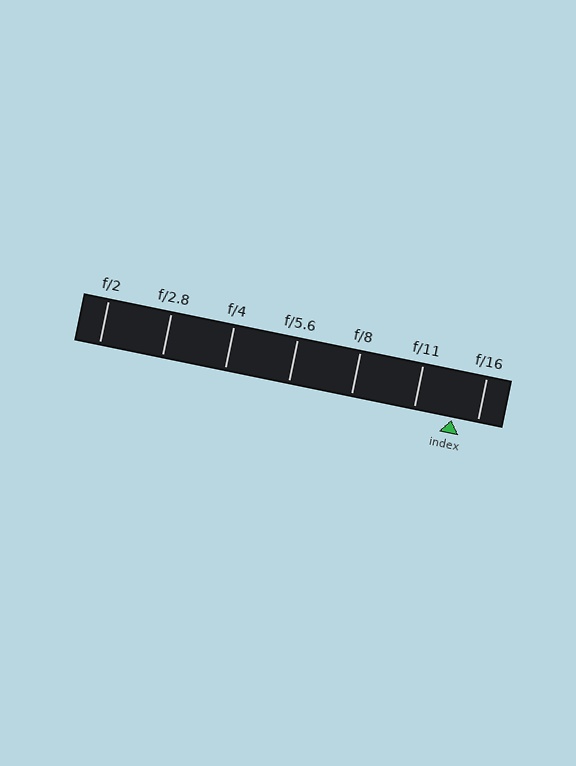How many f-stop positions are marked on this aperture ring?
There are 7 f-stop positions marked.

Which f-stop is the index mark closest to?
The index mark is closest to f/16.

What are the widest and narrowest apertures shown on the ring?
The widest aperture shown is f/2 and the narrowest is f/16.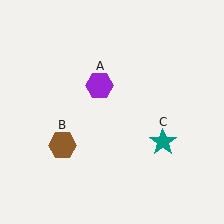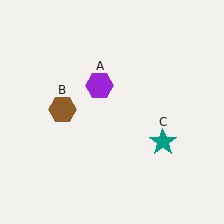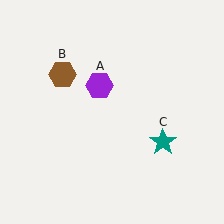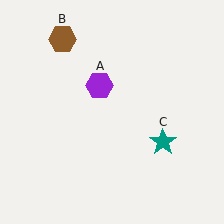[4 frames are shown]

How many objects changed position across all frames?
1 object changed position: brown hexagon (object B).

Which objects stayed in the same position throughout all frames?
Purple hexagon (object A) and teal star (object C) remained stationary.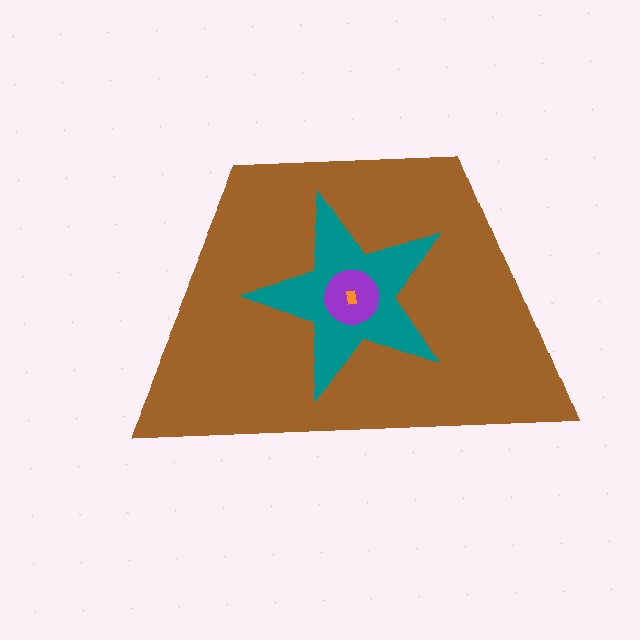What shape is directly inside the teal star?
The purple circle.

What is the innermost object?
The orange rectangle.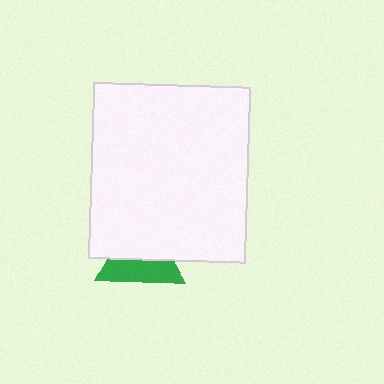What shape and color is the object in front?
The object in front is a white rectangle.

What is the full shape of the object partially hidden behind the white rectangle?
The partially hidden object is a green triangle.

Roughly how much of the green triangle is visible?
About half of it is visible (roughly 48%).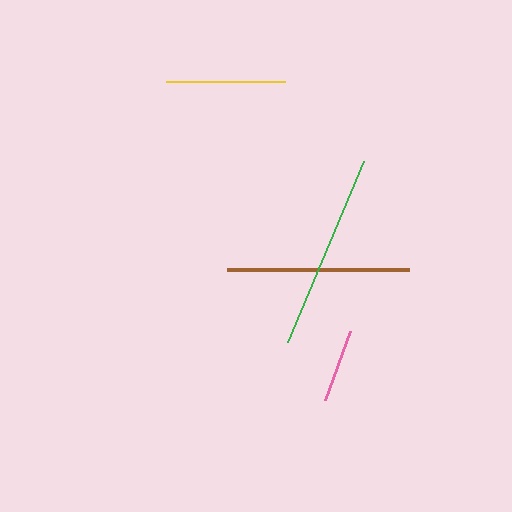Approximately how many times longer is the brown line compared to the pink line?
The brown line is approximately 2.5 times the length of the pink line.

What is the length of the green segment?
The green segment is approximately 196 pixels long.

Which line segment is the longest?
The green line is the longest at approximately 196 pixels.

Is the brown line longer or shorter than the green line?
The green line is longer than the brown line.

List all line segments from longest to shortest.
From longest to shortest: green, brown, yellow, pink.